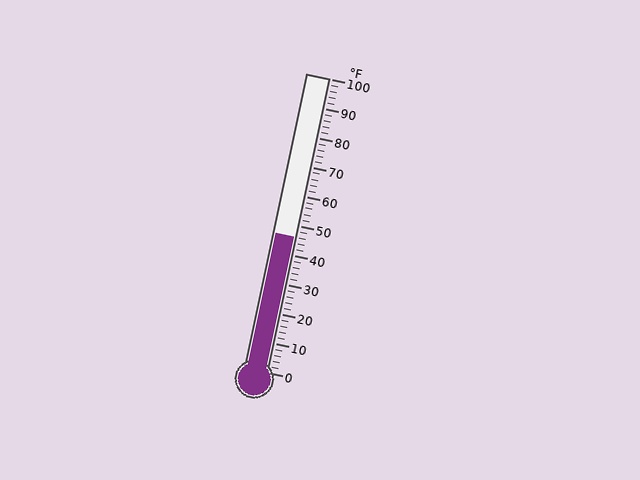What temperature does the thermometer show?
The thermometer shows approximately 46°F.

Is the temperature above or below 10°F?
The temperature is above 10°F.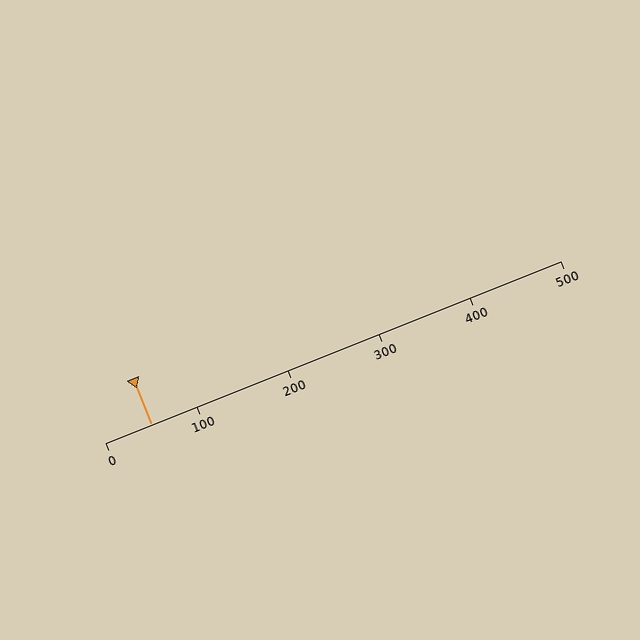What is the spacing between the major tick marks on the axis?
The major ticks are spaced 100 apart.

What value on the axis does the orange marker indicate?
The marker indicates approximately 50.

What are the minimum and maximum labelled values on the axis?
The axis runs from 0 to 500.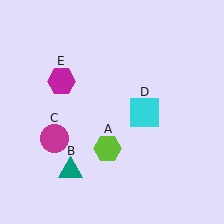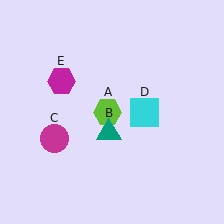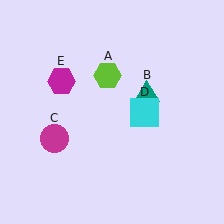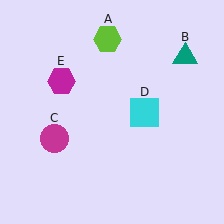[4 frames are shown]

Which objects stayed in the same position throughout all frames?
Magenta circle (object C) and cyan square (object D) and magenta hexagon (object E) remained stationary.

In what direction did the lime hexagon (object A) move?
The lime hexagon (object A) moved up.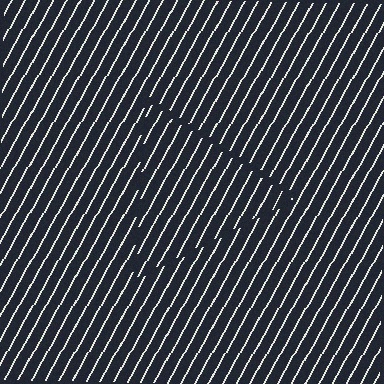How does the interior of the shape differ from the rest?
The interior of the shape contains the same grating, shifted by half a period — the contour is defined by the phase discontinuity where line-ends from the inner and outer gratings abut.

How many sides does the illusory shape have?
3 sides — the line-ends trace a triangle.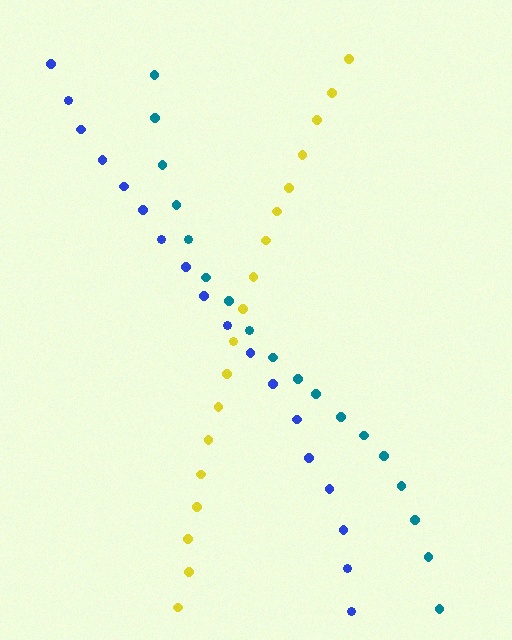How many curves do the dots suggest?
There are 3 distinct paths.